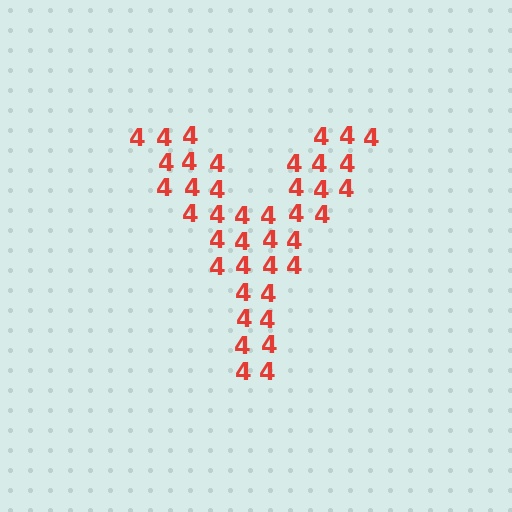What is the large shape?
The large shape is the letter Y.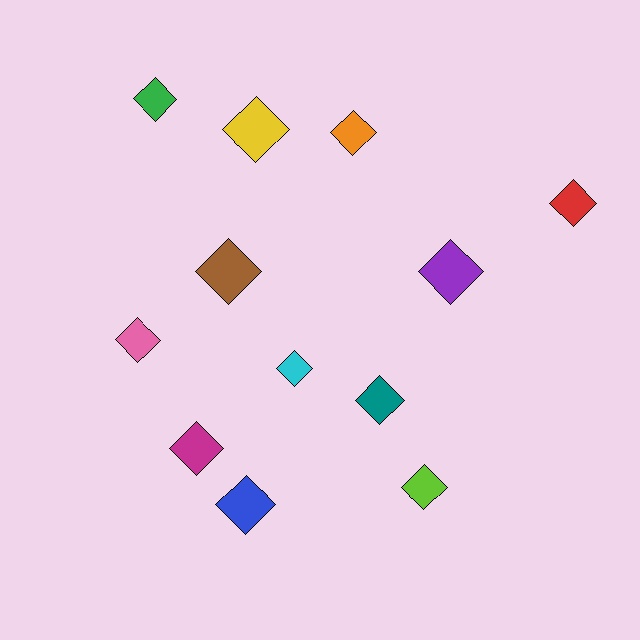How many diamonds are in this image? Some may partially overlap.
There are 12 diamonds.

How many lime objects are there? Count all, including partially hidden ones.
There is 1 lime object.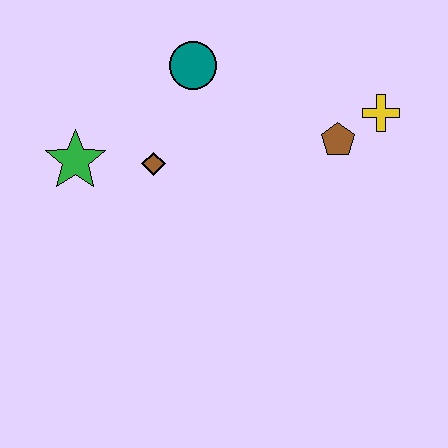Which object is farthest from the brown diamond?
The yellow cross is farthest from the brown diamond.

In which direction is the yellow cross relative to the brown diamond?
The yellow cross is to the right of the brown diamond.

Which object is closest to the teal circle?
The brown diamond is closest to the teal circle.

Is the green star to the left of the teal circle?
Yes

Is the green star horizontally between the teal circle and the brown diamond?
No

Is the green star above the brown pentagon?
No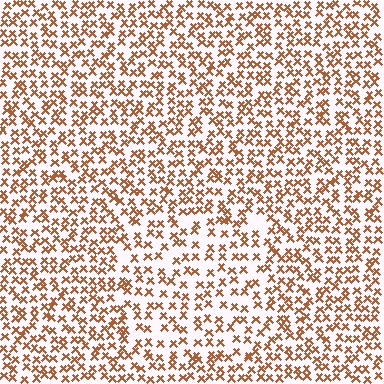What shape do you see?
I see a rectangle.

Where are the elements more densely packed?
The elements are more densely packed outside the rectangle boundary.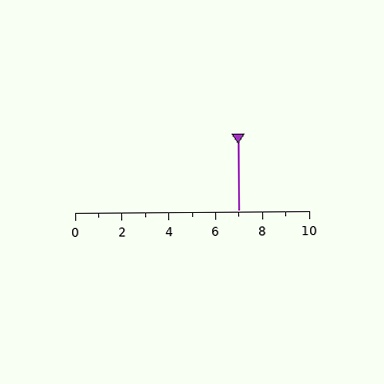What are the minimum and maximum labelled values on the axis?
The axis runs from 0 to 10.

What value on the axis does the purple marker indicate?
The marker indicates approximately 7.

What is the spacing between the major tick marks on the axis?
The major ticks are spaced 2 apart.